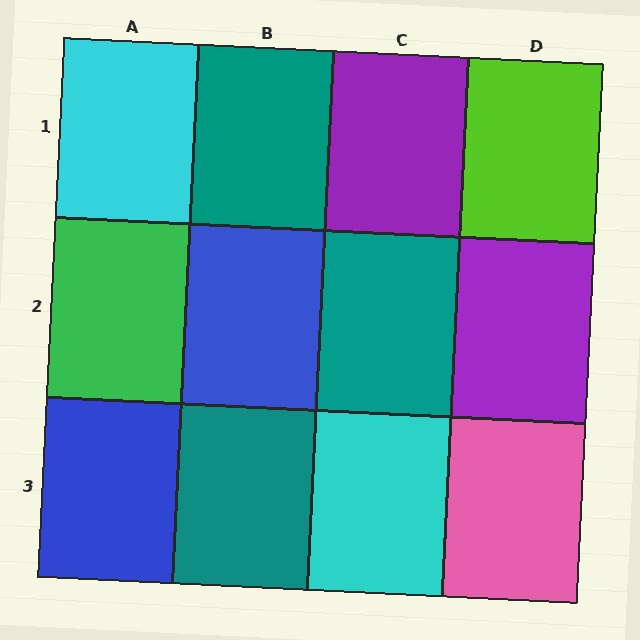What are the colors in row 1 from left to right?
Cyan, teal, purple, lime.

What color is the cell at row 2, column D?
Purple.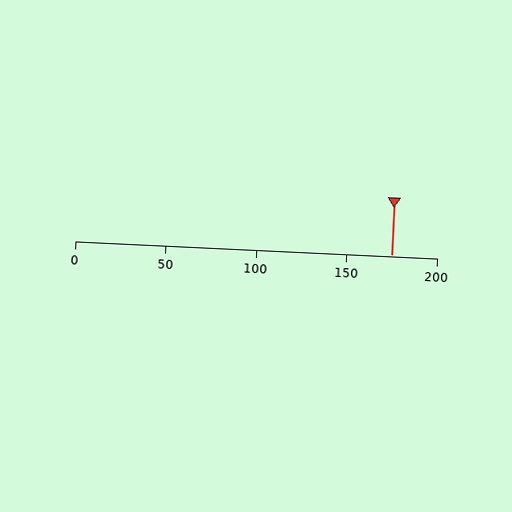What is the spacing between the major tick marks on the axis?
The major ticks are spaced 50 apart.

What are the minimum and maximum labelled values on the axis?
The axis runs from 0 to 200.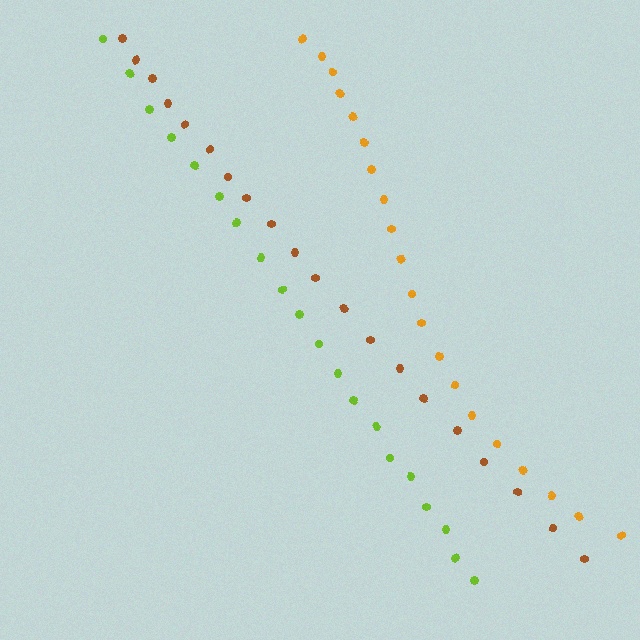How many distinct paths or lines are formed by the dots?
There are 3 distinct paths.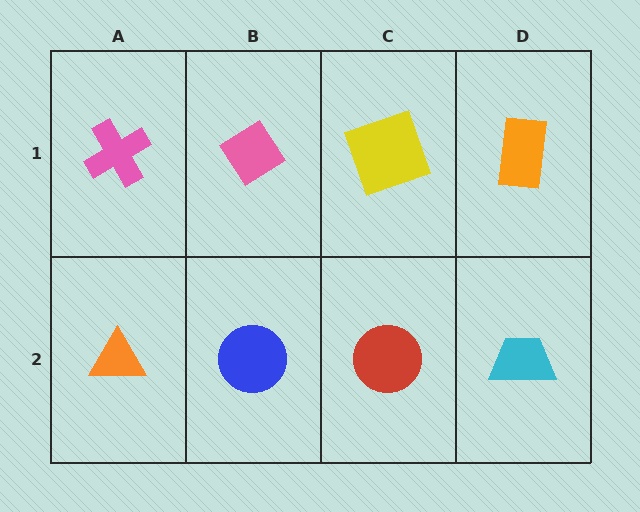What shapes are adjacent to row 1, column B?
A blue circle (row 2, column B), a pink cross (row 1, column A), a yellow square (row 1, column C).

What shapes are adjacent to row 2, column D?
An orange rectangle (row 1, column D), a red circle (row 2, column C).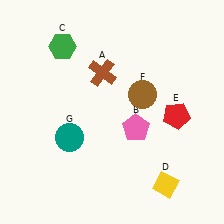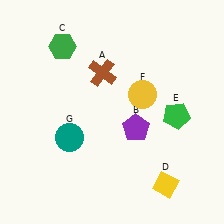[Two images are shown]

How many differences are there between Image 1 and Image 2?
There are 3 differences between the two images.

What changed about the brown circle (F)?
In Image 1, F is brown. In Image 2, it changed to yellow.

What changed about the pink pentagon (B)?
In Image 1, B is pink. In Image 2, it changed to purple.